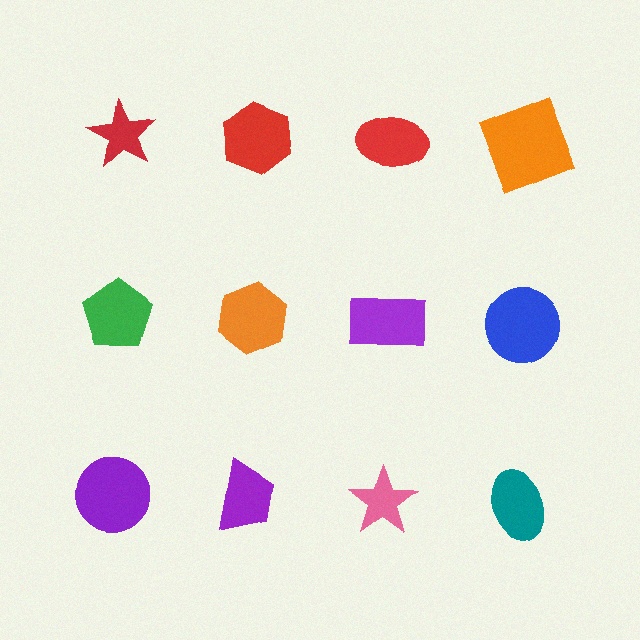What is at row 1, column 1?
A red star.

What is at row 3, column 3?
A pink star.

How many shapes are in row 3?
4 shapes.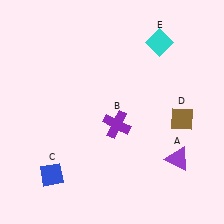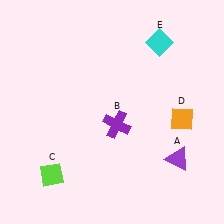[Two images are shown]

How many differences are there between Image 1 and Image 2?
There are 2 differences between the two images.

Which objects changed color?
C changed from blue to lime. D changed from brown to orange.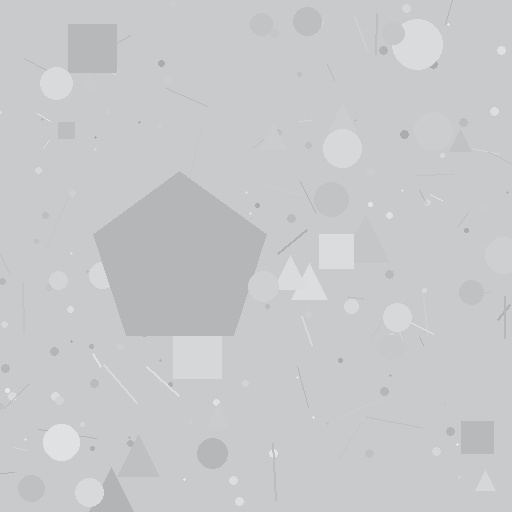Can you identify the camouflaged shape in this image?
The camouflaged shape is a pentagon.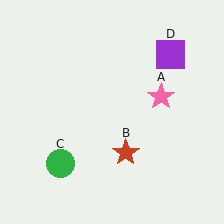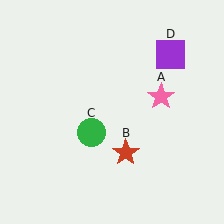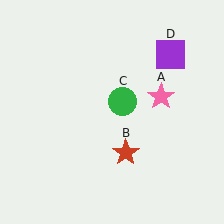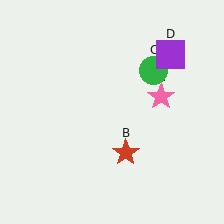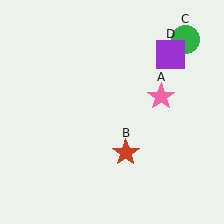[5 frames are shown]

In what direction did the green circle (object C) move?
The green circle (object C) moved up and to the right.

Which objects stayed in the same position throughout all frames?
Pink star (object A) and red star (object B) and purple square (object D) remained stationary.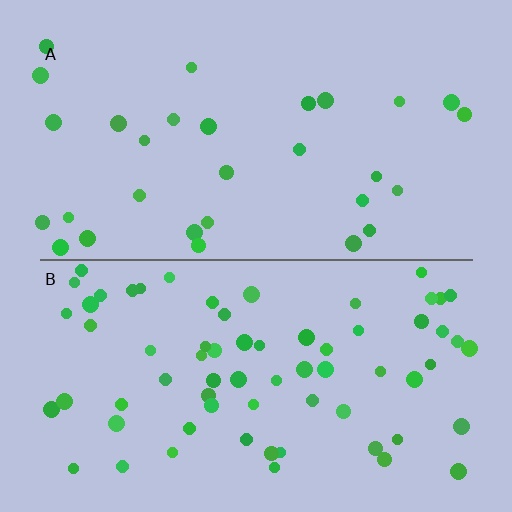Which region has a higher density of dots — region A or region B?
B (the bottom).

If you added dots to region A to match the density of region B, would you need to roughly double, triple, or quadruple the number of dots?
Approximately double.